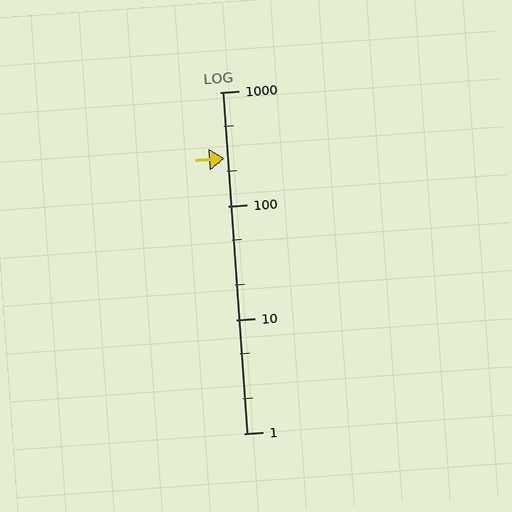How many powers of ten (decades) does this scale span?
The scale spans 3 decades, from 1 to 1000.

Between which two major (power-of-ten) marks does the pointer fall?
The pointer is between 100 and 1000.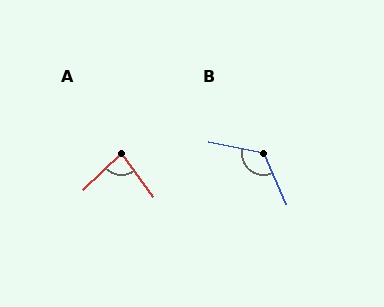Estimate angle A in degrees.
Approximately 83 degrees.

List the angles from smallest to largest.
A (83°), B (125°).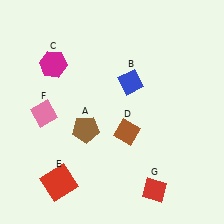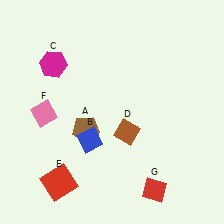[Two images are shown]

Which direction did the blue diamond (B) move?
The blue diamond (B) moved down.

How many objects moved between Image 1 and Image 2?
1 object moved between the two images.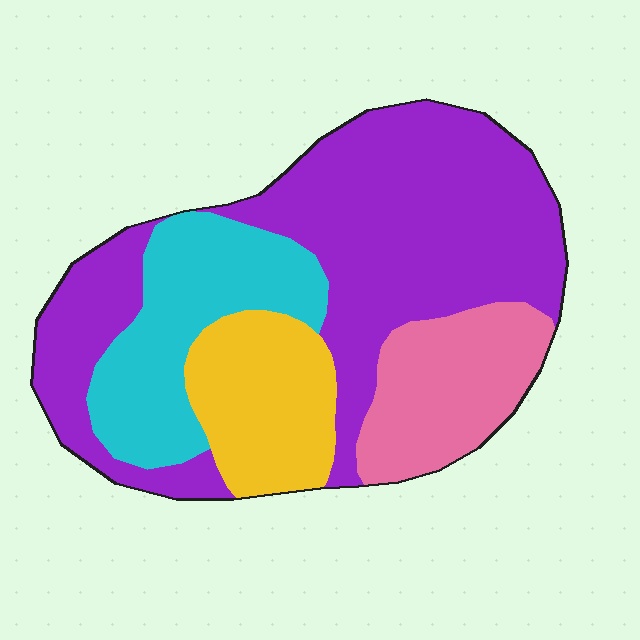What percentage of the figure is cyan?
Cyan covers about 20% of the figure.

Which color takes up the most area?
Purple, at roughly 50%.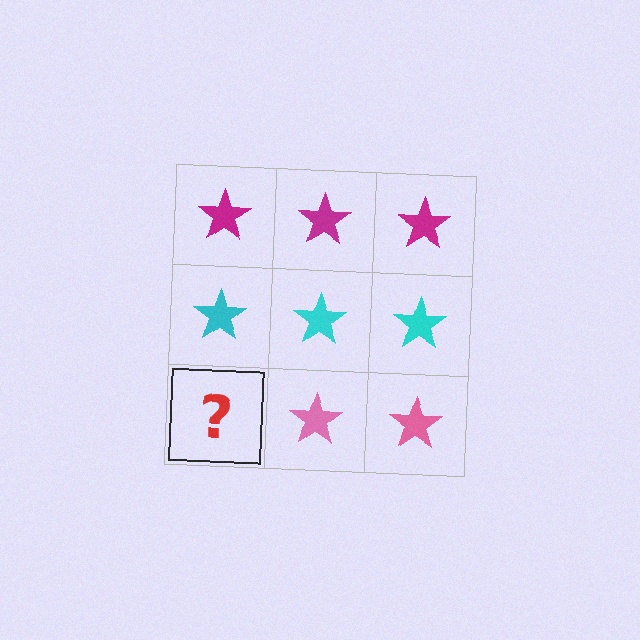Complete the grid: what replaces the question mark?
The question mark should be replaced with a pink star.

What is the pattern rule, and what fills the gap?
The rule is that each row has a consistent color. The gap should be filled with a pink star.